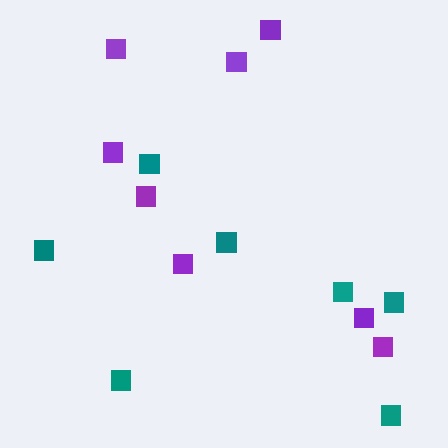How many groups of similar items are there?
There are 2 groups: one group of teal squares (7) and one group of purple squares (8).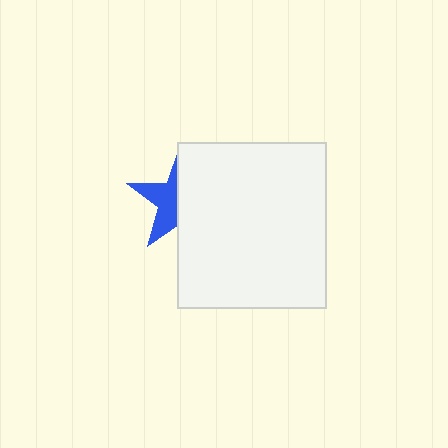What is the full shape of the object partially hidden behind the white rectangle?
The partially hidden object is a blue star.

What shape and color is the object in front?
The object in front is a white rectangle.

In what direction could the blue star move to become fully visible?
The blue star could move left. That would shift it out from behind the white rectangle entirely.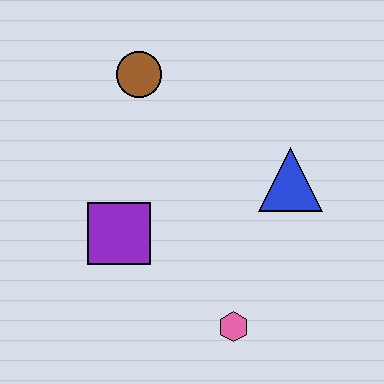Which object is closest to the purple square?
The pink hexagon is closest to the purple square.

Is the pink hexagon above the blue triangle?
No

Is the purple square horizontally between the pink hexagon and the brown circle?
No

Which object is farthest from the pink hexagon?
The brown circle is farthest from the pink hexagon.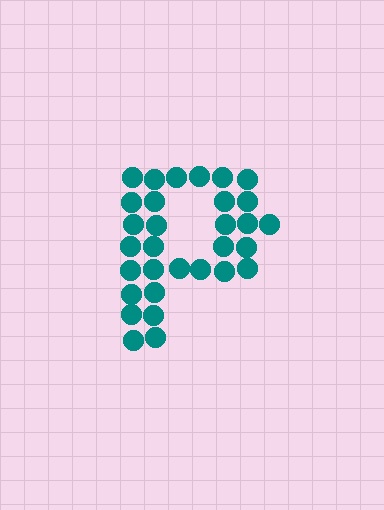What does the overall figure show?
The overall figure shows the letter P.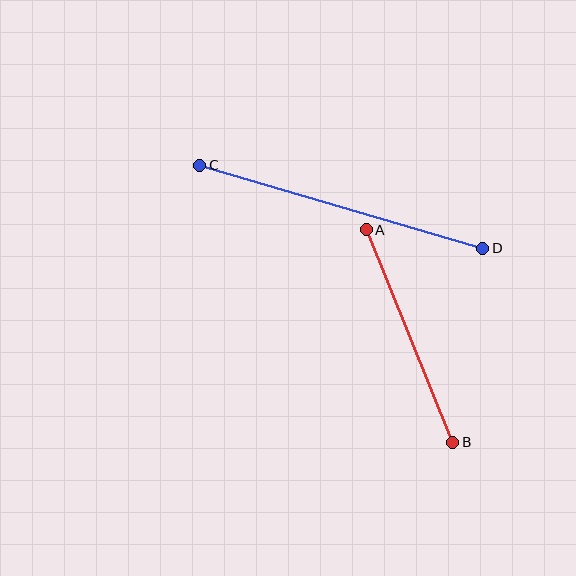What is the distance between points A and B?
The distance is approximately 229 pixels.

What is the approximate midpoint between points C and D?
The midpoint is at approximately (341, 207) pixels.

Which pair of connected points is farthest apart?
Points C and D are farthest apart.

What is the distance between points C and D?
The distance is approximately 295 pixels.